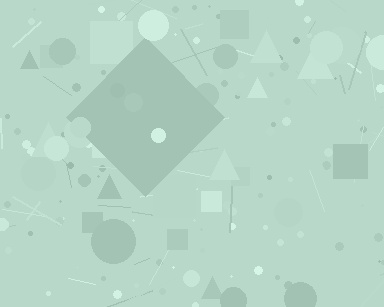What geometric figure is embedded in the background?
A diamond is embedded in the background.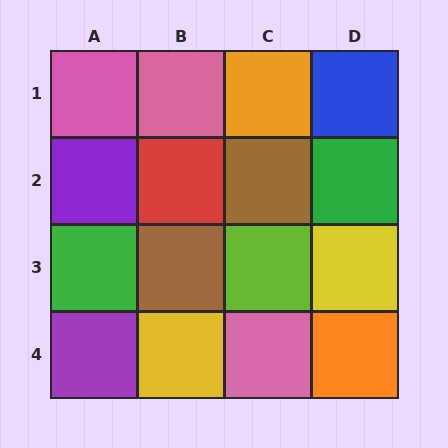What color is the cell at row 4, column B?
Yellow.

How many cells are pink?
3 cells are pink.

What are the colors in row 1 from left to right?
Pink, pink, orange, blue.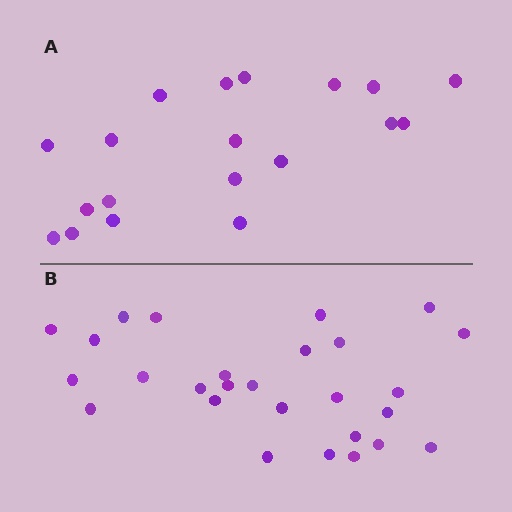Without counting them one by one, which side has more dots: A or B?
Region B (the bottom region) has more dots.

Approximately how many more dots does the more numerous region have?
Region B has roughly 8 or so more dots than region A.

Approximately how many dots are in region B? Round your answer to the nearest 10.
About 30 dots. (The exact count is 27, which rounds to 30.)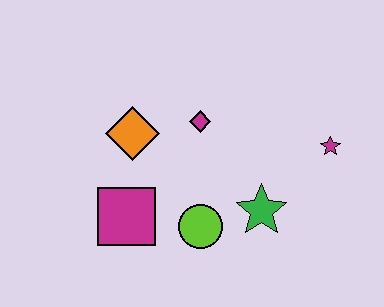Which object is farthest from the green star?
The orange diamond is farthest from the green star.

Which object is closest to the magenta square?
The lime circle is closest to the magenta square.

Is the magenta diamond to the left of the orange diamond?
No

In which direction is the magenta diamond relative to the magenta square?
The magenta diamond is above the magenta square.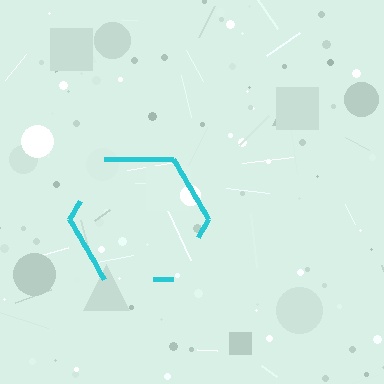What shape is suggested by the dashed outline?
The dashed outline suggests a hexagon.